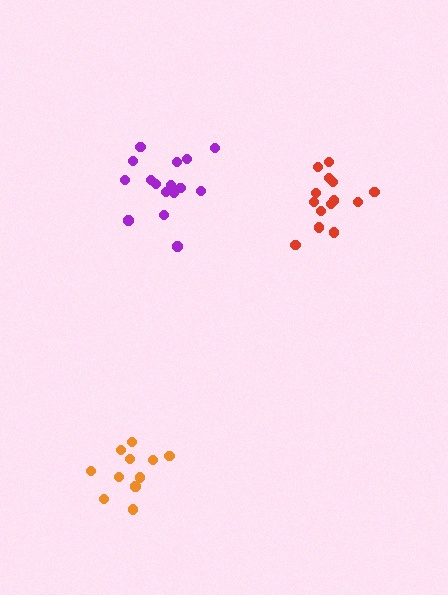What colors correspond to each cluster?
The clusters are colored: orange, purple, red.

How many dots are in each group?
Group 1: 11 dots, Group 2: 16 dots, Group 3: 14 dots (41 total).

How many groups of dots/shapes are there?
There are 3 groups.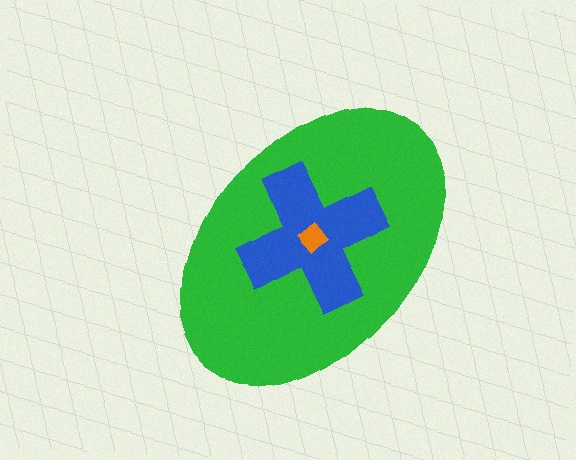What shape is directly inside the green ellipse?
The blue cross.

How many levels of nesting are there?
3.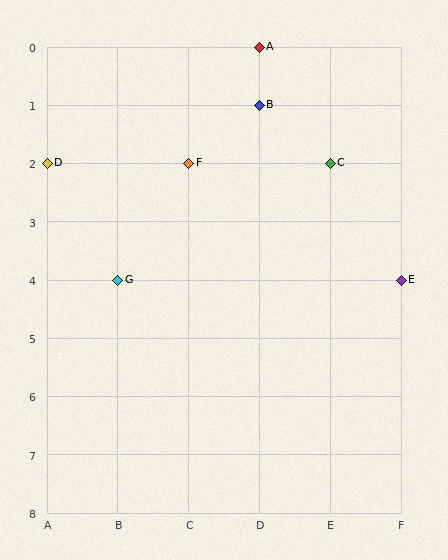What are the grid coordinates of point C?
Point C is at grid coordinates (E, 2).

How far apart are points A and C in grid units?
Points A and C are 1 column and 2 rows apart (about 2.2 grid units diagonally).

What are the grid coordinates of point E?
Point E is at grid coordinates (F, 4).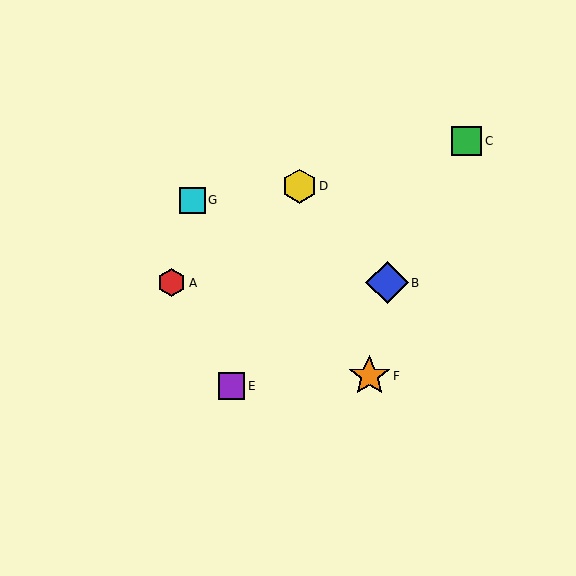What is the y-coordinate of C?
Object C is at y≈141.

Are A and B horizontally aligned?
Yes, both are at y≈283.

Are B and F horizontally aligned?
No, B is at y≈283 and F is at y≈376.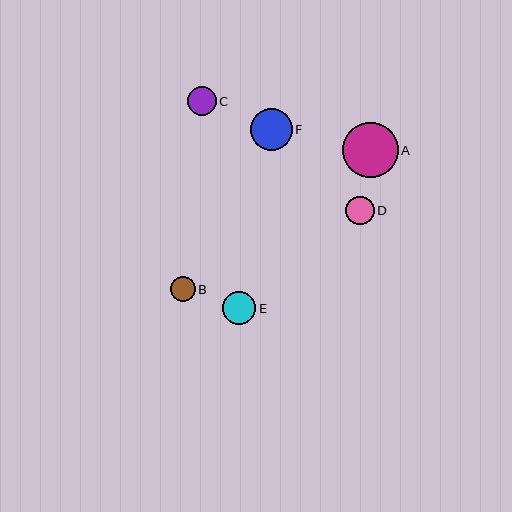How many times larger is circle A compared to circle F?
Circle A is approximately 1.3 times the size of circle F.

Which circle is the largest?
Circle A is the largest with a size of approximately 55 pixels.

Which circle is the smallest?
Circle B is the smallest with a size of approximately 25 pixels.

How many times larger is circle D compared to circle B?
Circle D is approximately 1.1 times the size of circle B.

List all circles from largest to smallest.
From largest to smallest: A, F, E, C, D, B.